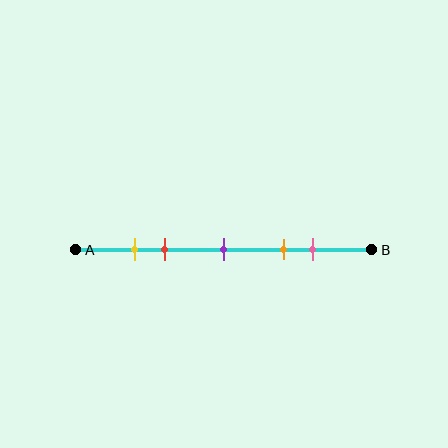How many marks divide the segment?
There are 5 marks dividing the segment.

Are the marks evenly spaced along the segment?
No, the marks are not evenly spaced.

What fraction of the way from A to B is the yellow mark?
The yellow mark is approximately 20% (0.2) of the way from A to B.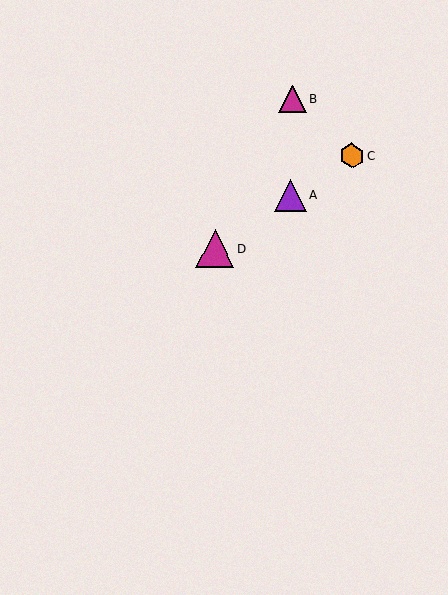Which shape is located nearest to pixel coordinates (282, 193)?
The purple triangle (labeled A) at (290, 195) is nearest to that location.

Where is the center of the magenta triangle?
The center of the magenta triangle is at (293, 99).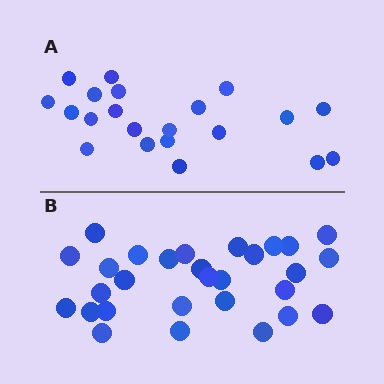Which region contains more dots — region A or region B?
Region B (the bottom region) has more dots.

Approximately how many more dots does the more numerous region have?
Region B has roughly 8 or so more dots than region A.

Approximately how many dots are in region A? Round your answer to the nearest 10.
About 20 dots. (The exact count is 21, which rounds to 20.)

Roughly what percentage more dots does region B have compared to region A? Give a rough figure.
About 40% more.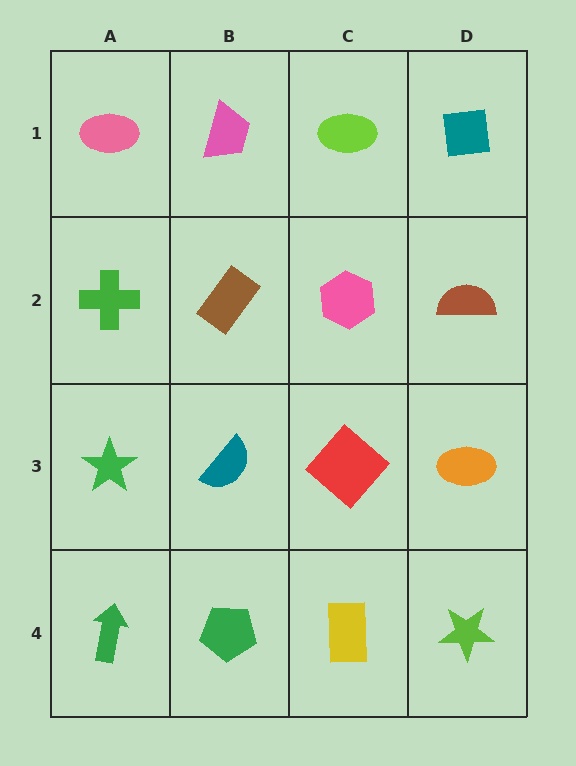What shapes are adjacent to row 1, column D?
A brown semicircle (row 2, column D), a lime ellipse (row 1, column C).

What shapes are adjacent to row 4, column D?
An orange ellipse (row 3, column D), a yellow rectangle (row 4, column C).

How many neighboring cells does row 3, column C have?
4.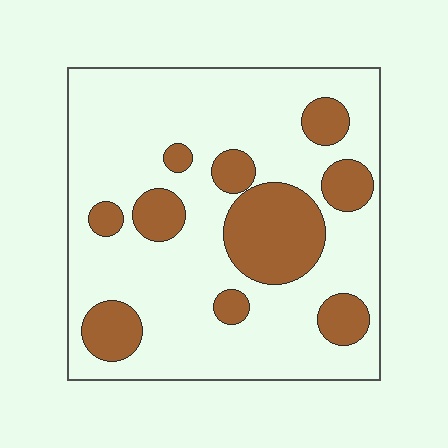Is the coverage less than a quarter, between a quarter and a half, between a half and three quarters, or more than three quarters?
Less than a quarter.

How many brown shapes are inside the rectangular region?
10.